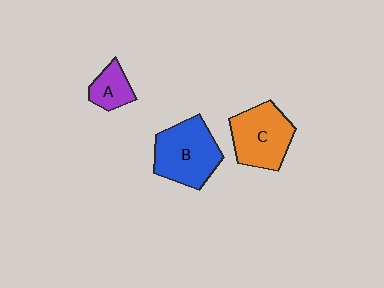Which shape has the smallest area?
Shape A (purple).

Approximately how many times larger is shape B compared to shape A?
Approximately 2.4 times.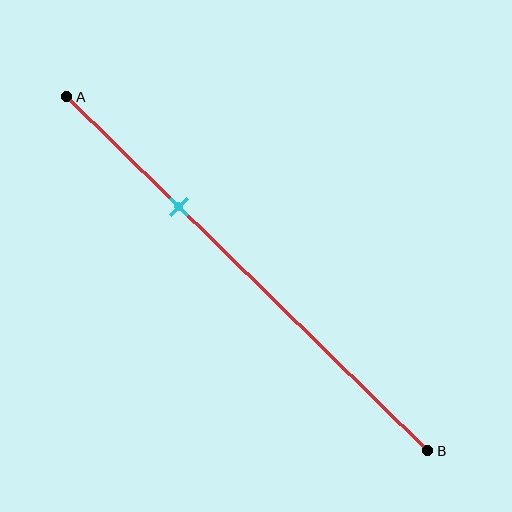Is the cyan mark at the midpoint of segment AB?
No, the mark is at about 30% from A, not at the 50% midpoint.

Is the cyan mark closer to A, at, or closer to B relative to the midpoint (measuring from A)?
The cyan mark is closer to point A than the midpoint of segment AB.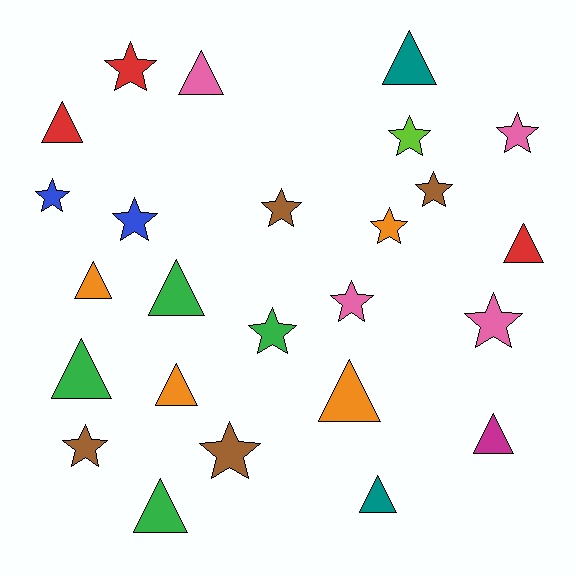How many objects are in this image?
There are 25 objects.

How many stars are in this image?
There are 13 stars.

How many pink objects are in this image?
There are 4 pink objects.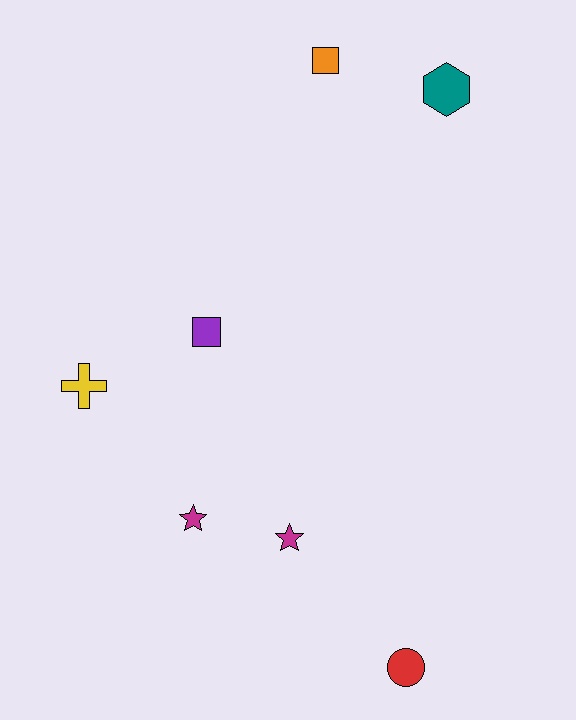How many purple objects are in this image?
There is 1 purple object.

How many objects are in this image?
There are 7 objects.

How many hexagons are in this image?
There is 1 hexagon.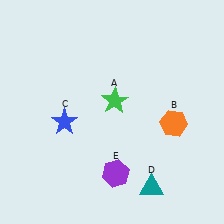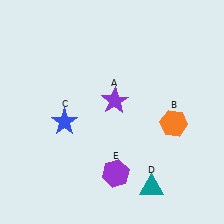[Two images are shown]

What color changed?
The star (A) changed from green in Image 1 to purple in Image 2.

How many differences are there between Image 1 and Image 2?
There is 1 difference between the two images.